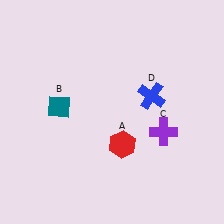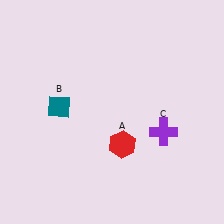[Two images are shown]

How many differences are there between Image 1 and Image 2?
There is 1 difference between the two images.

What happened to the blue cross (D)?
The blue cross (D) was removed in Image 2. It was in the top-right area of Image 1.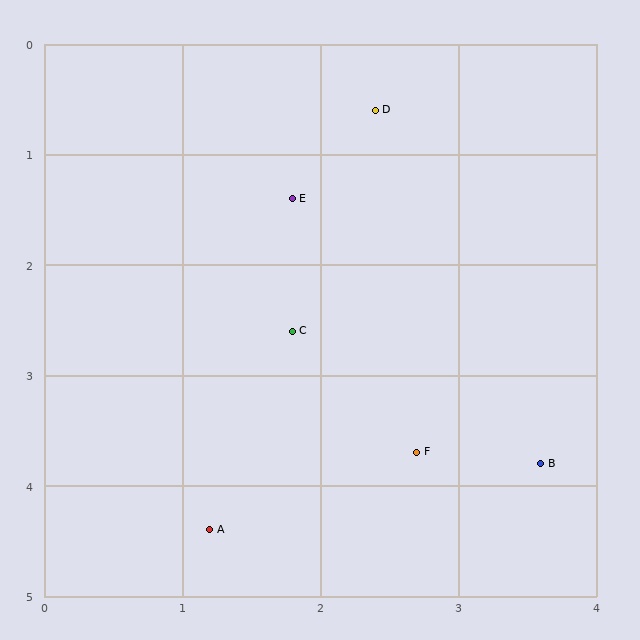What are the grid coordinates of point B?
Point B is at approximately (3.6, 3.8).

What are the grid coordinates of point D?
Point D is at approximately (2.4, 0.6).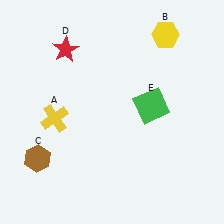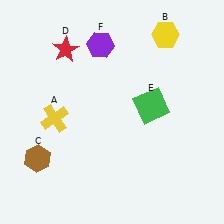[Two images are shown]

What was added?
A purple hexagon (F) was added in Image 2.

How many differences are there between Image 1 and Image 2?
There is 1 difference between the two images.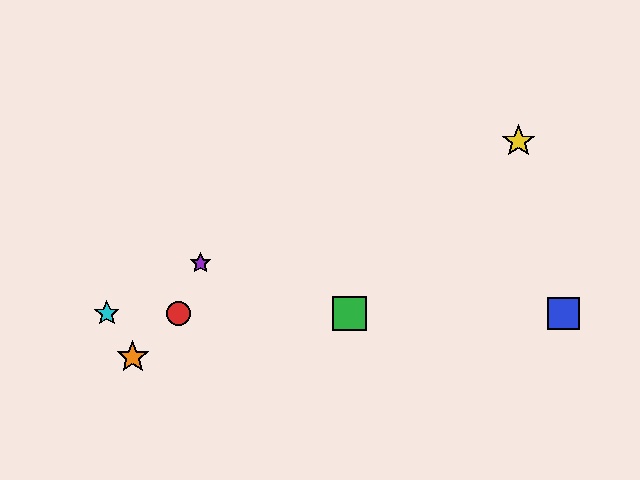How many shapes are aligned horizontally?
4 shapes (the red circle, the blue square, the green square, the cyan star) are aligned horizontally.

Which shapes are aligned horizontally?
The red circle, the blue square, the green square, the cyan star are aligned horizontally.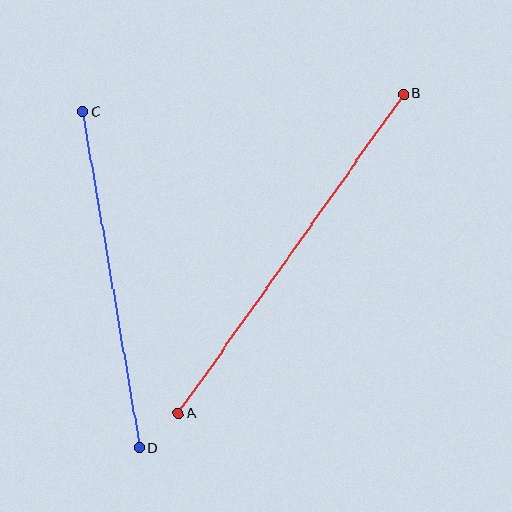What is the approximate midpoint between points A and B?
The midpoint is at approximately (291, 254) pixels.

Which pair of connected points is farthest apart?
Points A and B are farthest apart.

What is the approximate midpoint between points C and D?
The midpoint is at approximately (111, 280) pixels.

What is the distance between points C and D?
The distance is approximately 341 pixels.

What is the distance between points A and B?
The distance is approximately 391 pixels.